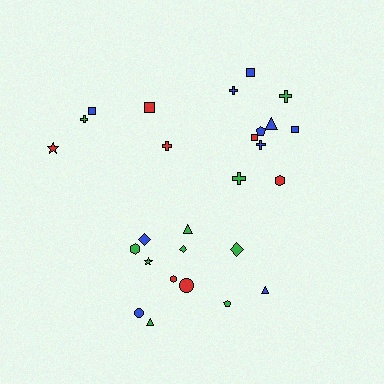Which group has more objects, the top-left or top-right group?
The top-right group.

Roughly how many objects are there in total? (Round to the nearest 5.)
Roughly 25 objects in total.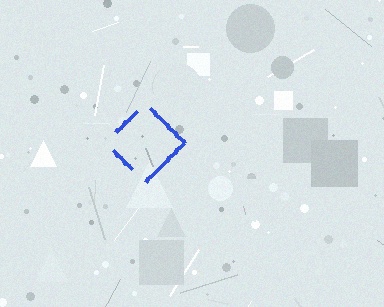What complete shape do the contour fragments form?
The contour fragments form a diamond.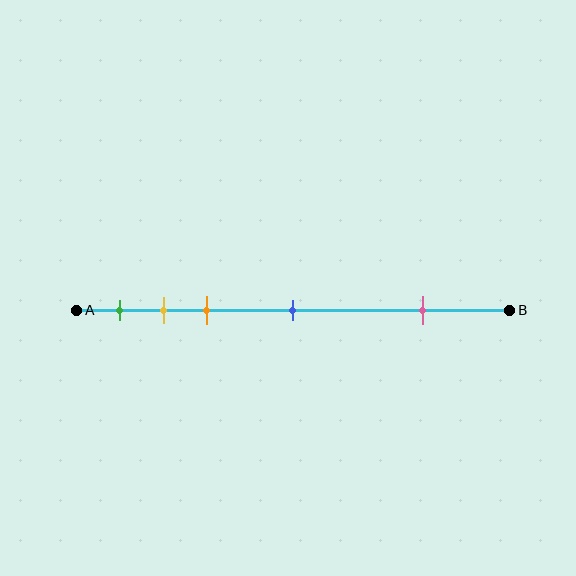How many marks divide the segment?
There are 5 marks dividing the segment.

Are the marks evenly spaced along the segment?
No, the marks are not evenly spaced.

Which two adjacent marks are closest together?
The yellow and orange marks are the closest adjacent pair.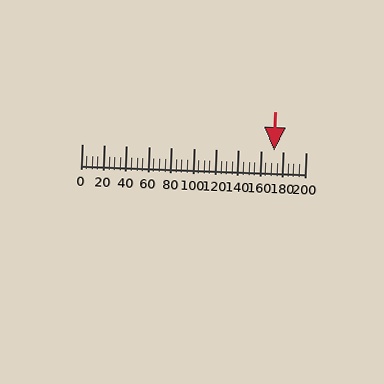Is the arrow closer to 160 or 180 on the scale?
The arrow is closer to 180.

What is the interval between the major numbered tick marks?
The major tick marks are spaced 20 units apart.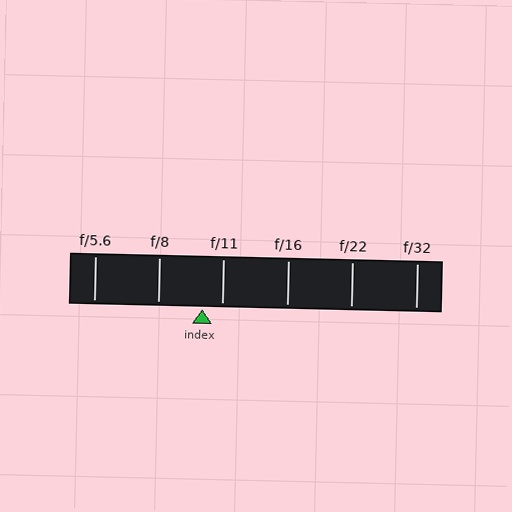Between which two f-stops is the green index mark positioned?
The index mark is between f/8 and f/11.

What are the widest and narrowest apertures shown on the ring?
The widest aperture shown is f/5.6 and the narrowest is f/32.